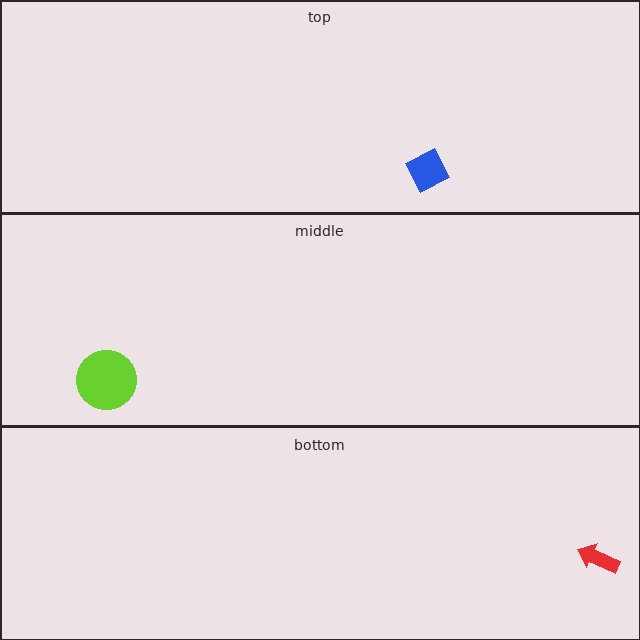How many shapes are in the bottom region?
1.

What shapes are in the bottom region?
The red arrow.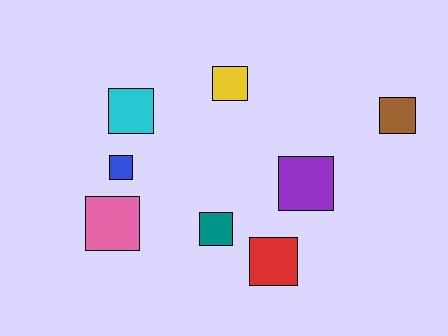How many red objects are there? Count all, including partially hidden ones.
There is 1 red object.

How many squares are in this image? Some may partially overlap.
There are 8 squares.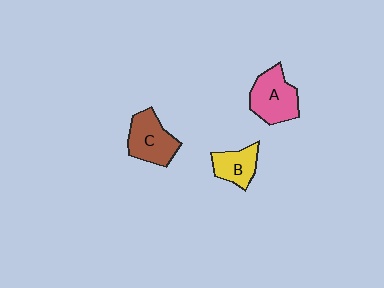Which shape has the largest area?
Shape A (pink).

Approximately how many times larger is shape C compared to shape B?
Approximately 1.4 times.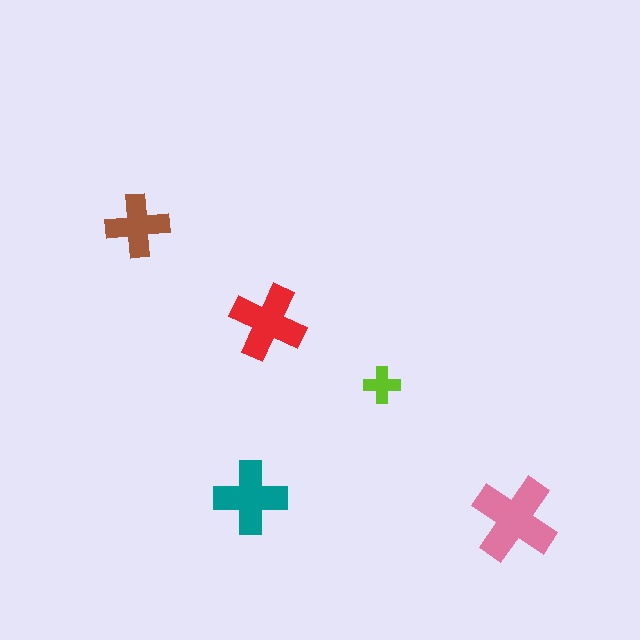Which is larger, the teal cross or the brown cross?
The teal one.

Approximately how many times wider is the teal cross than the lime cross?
About 2 times wider.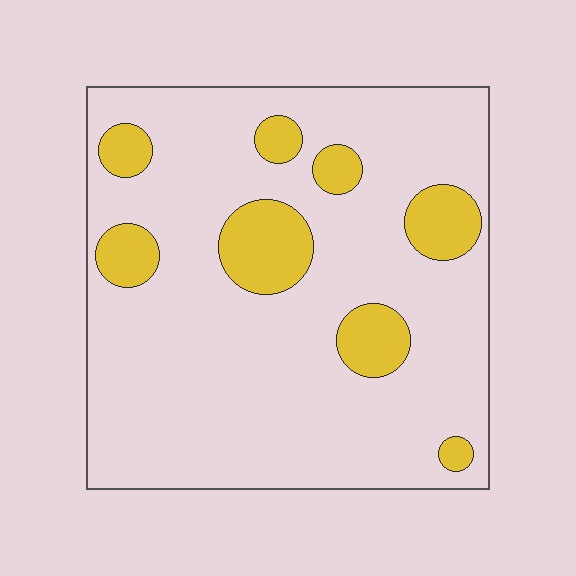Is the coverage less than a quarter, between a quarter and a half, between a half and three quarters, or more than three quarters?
Less than a quarter.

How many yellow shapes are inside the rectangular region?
8.